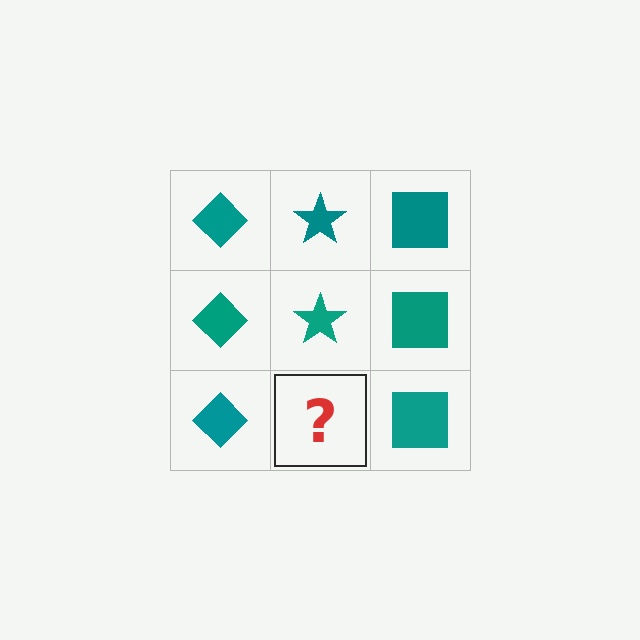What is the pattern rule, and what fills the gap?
The rule is that each column has a consistent shape. The gap should be filled with a teal star.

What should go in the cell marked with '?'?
The missing cell should contain a teal star.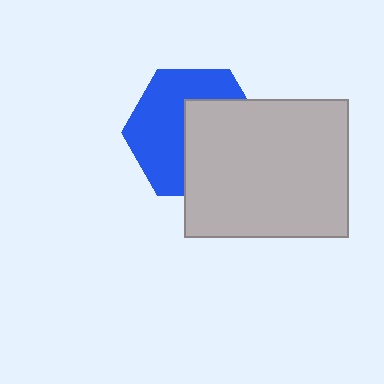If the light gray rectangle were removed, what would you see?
You would see the complete blue hexagon.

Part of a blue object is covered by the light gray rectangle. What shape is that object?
It is a hexagon.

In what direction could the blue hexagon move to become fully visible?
The blue hexagon could move toward the upper-left. That would shift it out from behind the light gray rectangle entirely.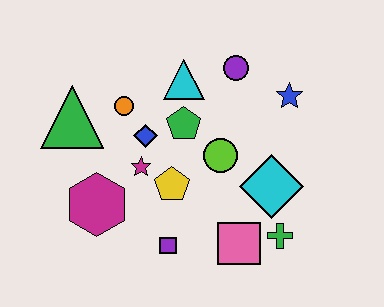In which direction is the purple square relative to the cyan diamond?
The purple square is to the left of the cyan diamond.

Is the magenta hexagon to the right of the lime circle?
No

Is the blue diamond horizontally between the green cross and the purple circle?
No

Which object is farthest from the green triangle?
The green cross is farthest from the green triangle.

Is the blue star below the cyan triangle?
Yes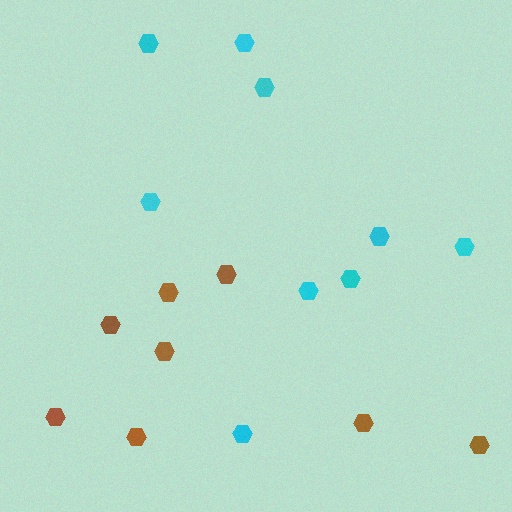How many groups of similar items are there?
There are 2 groups: one group of brown hexagons (8) and one group of cyan hexagons (9).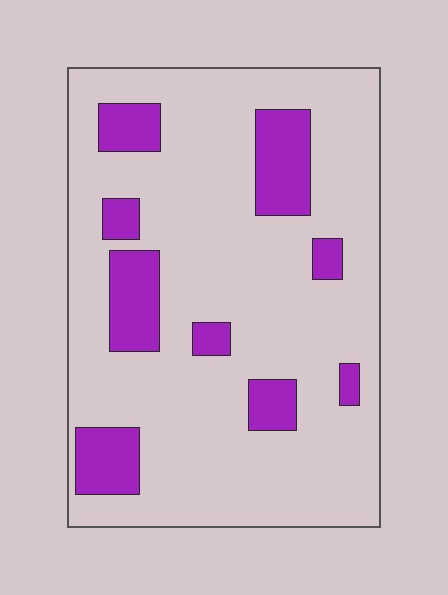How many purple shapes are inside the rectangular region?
9.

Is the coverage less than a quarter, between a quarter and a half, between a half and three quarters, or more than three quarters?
Less than a quarter.